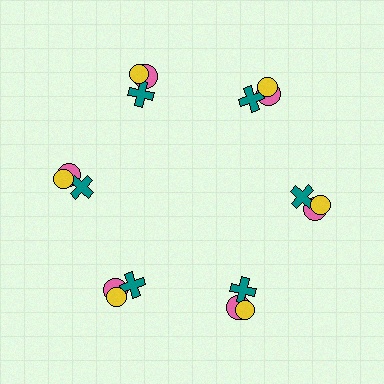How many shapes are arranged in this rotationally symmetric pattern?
There are 18 shapes, arranged in 6 groups of 3.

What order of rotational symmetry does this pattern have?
This pattern has 6-fold rotational symmetry.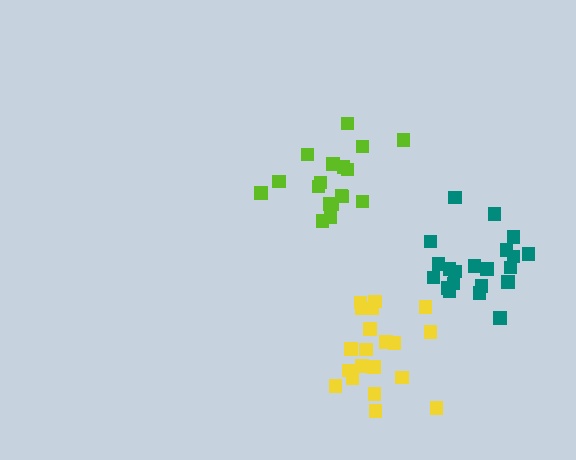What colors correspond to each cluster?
The clusters are colored: teal, lime, yellow.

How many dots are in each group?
Group 1: 21 dots, Group 2: 18 dots, Group 3: 20 dots (59 total).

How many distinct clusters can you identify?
There are 3 distinct clusters.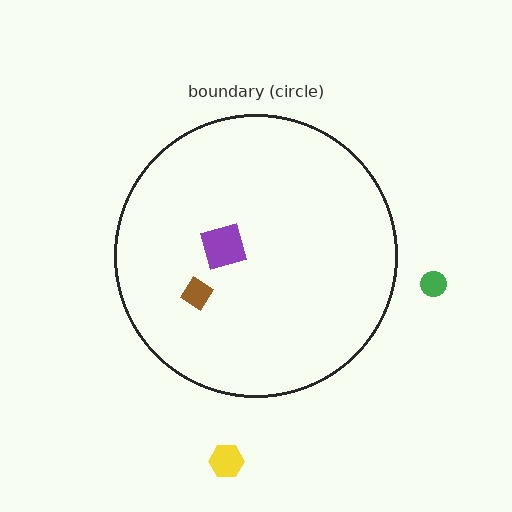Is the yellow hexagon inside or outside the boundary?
Outside.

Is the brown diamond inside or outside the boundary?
Inside.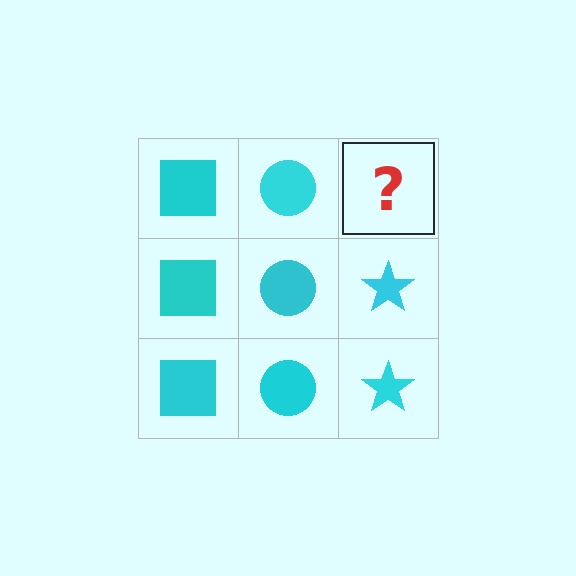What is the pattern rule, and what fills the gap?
The rule is that each column has a consistent shape. The gap should be filled with a cyan star.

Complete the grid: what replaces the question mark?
The question mark should be replaced with a cyan star.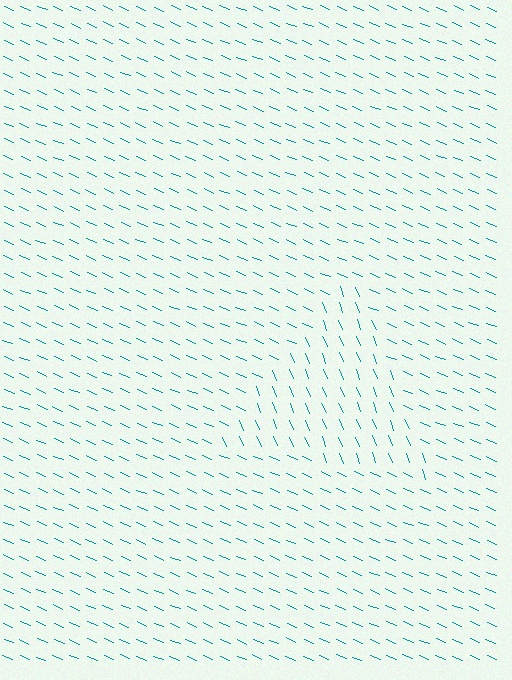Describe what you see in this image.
The image is filled with small teal line segments. A triangle region in the image has lines oriented differently from the surrounding lines, creating a visible texture boundary.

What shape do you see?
I see a triangle.